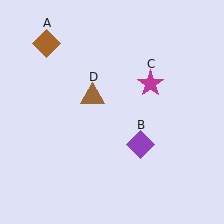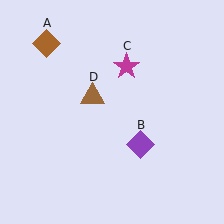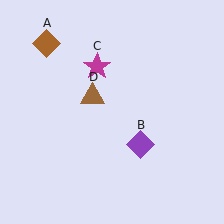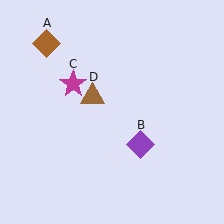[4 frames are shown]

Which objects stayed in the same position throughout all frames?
Brown diamond (object A) and purple diamond (object B) and brown triangle (object D) remained stationary.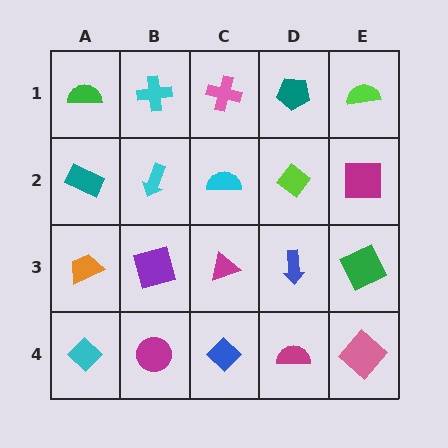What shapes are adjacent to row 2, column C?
A pink cross (row 1, column C), a magenta triangle (row 3, column C), a cyan arrow (row 2, column B), a lime diamond (row 2, column D).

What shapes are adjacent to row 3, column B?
A cyan arrow (row 2, column B), a magenta circle (row 4, column B), an orange trapezoid (row 3, column A), a magenta triangle (row 3, column C).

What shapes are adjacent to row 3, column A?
A teal rectangle (row 2, column A), a cyan diamond (row 4, column A), a purple square (row 3, column B).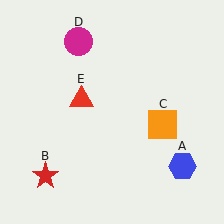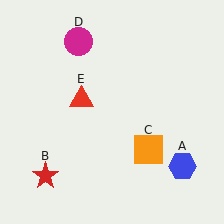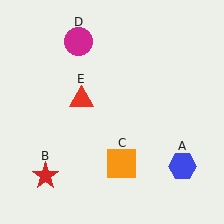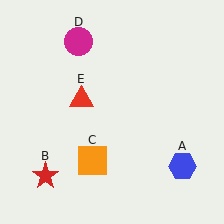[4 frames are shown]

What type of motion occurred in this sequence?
The orange square (object C) rotated clockwise around the center of the scene.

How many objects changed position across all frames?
1 object changed position: orange square (object C).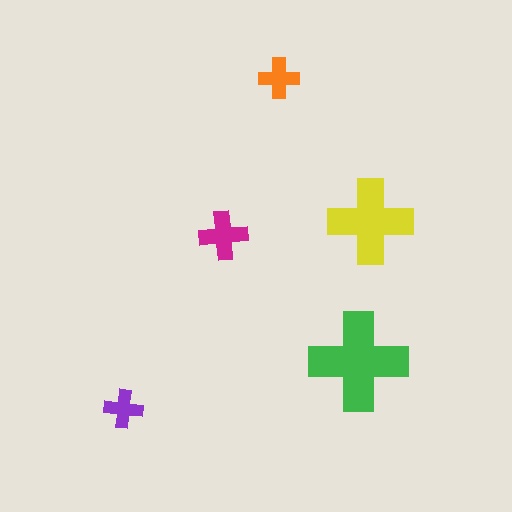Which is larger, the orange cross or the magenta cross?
The magenta one.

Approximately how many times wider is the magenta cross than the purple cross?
About 1.5 times wider.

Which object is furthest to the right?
The yellow cross is rightmost.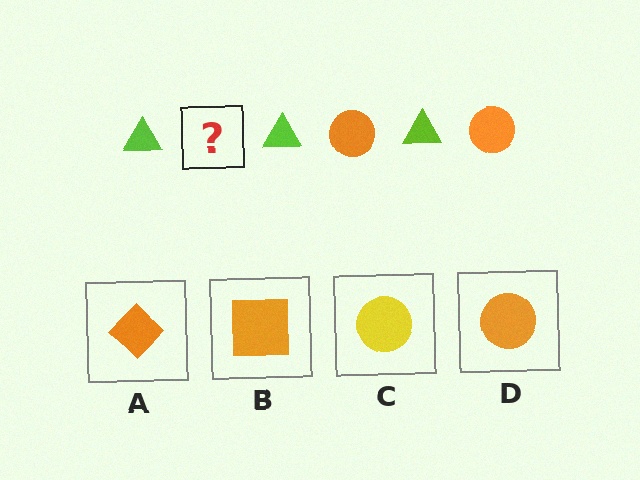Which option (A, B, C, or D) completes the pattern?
D.